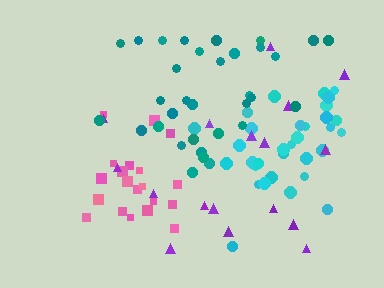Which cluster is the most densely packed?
Pink.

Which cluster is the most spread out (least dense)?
Purple.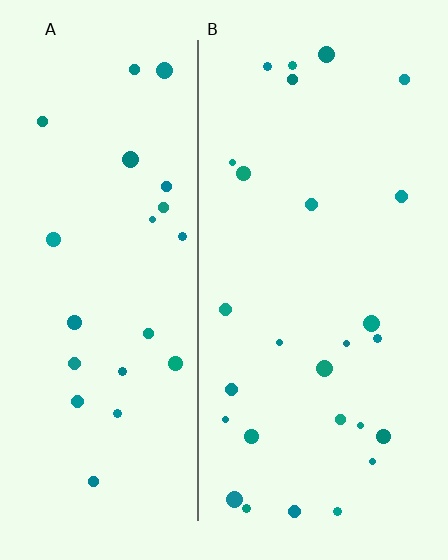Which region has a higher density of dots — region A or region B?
B (the right).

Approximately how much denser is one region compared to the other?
Approximately 1.1× — region B over region A.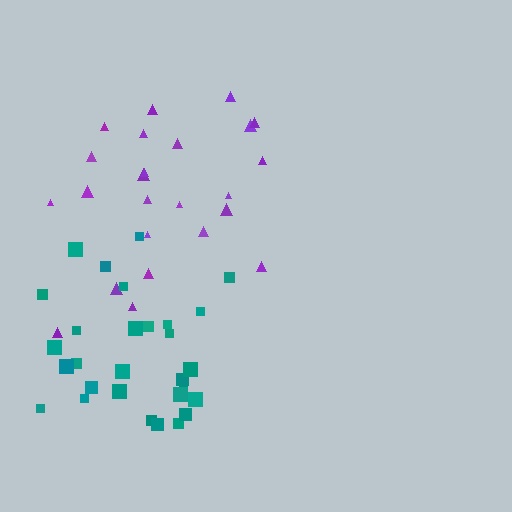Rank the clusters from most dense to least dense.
teal, purple.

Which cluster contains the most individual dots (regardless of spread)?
Teal (30).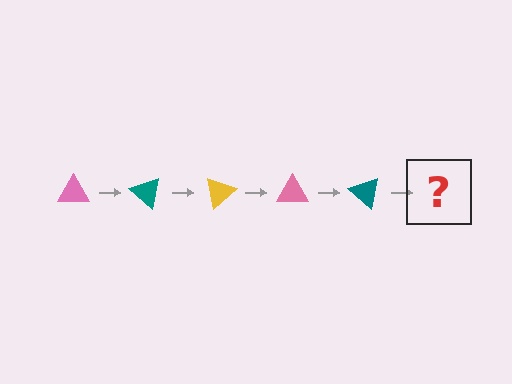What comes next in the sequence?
The next element should be a yellow triangle, rotated 200 degrees from the start.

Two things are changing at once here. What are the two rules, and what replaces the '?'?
The two rules are that it rotates 40 degrees each step and the color cycles through pink, teal, and yellow. The '?' should be a yellow triangle, rotated 200 degrees from the start.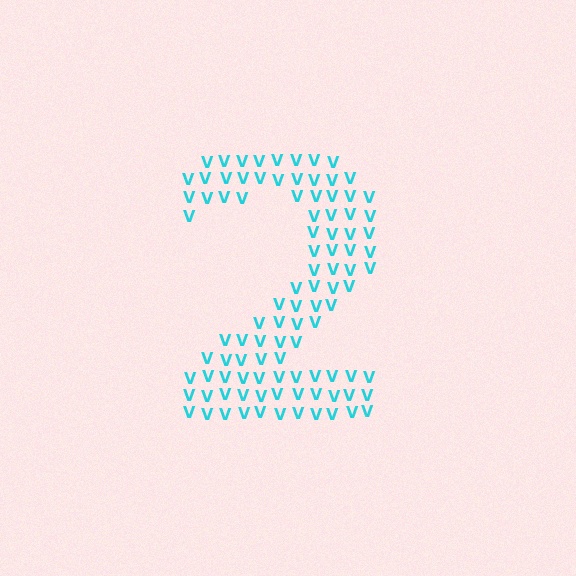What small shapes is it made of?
It is made of small letter V's.